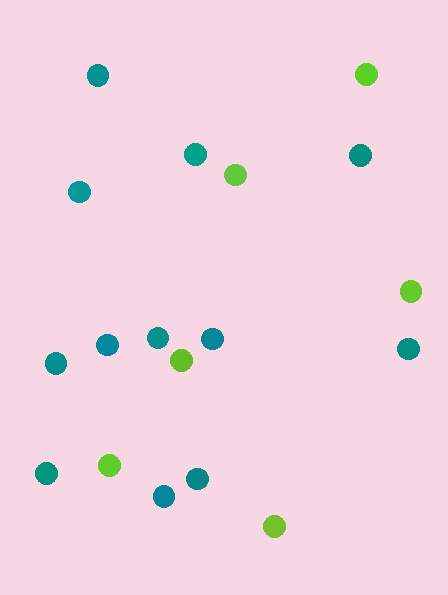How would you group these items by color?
There are 2 groups: one group of teal circles (12) and one group of lime circles (6).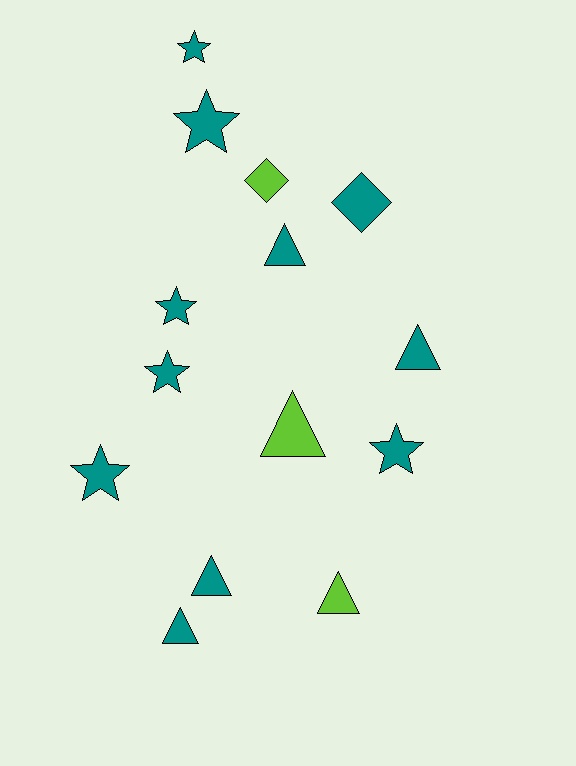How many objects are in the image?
There are 14 objects.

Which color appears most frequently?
Teal, with 11 objects.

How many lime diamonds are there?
There is 1 lime diamond.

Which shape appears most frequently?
Triangle, with 6 objects.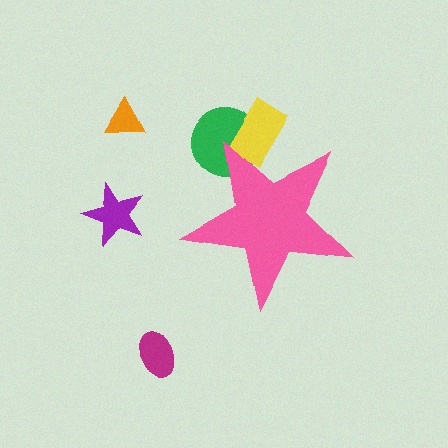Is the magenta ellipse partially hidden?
No, the magenta ellipse is fully visible.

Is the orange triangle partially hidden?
No, the orange triangle is fully visible.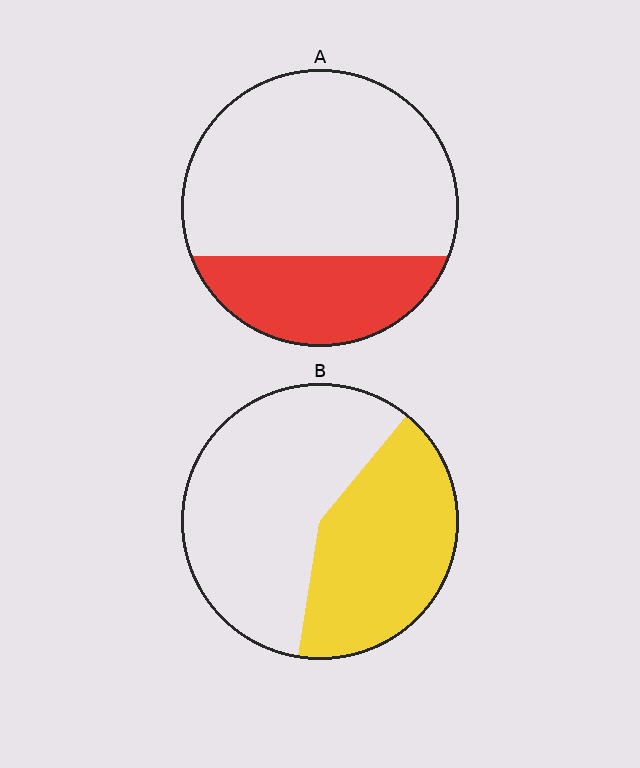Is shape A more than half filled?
No.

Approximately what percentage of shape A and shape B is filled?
A is approximately 30% and B is approximately 40%.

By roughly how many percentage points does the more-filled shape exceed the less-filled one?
By roughly 15 percentage points (B over A).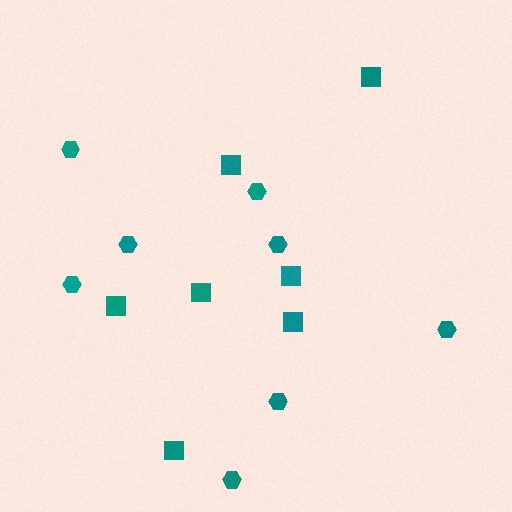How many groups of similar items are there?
There are 2 groups: one group of squares (7) and one group of hexagons (8).